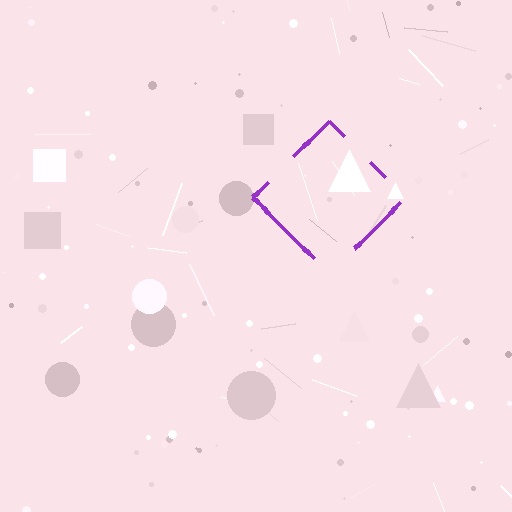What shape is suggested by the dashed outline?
The dashed outline suggests a diamond.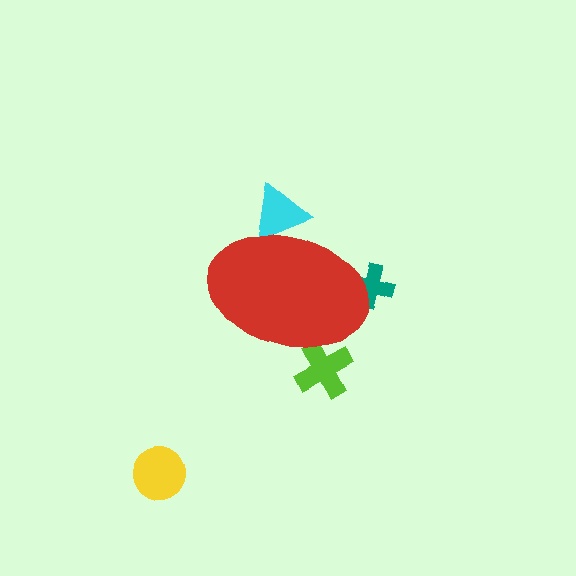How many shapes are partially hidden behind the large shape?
3 shapes are partially hidden.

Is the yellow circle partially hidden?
No, the yellow circle is fully visible.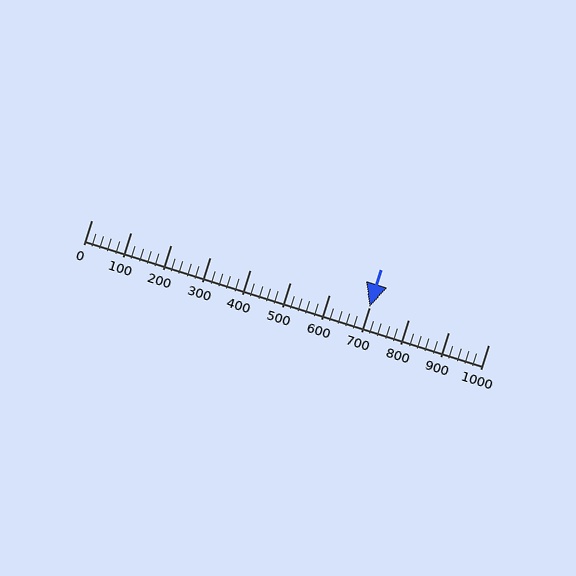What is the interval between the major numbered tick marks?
The major tick marks are spaced 100 units apart.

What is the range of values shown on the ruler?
The ruler shows values from 0 to 1000.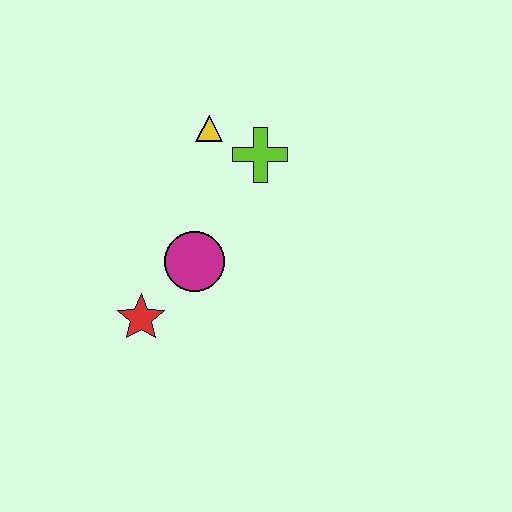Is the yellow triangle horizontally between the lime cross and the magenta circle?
Yes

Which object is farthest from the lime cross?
The red star is farthest from the lime cross.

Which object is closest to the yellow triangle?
The lime cross is closest to the yellow triangle.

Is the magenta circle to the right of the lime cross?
No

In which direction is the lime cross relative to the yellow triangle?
The lime cross is to the right of the yellow triangle.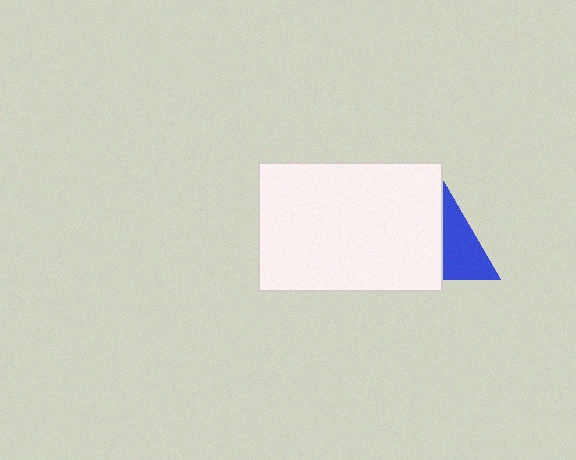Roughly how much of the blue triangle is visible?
A small part of it is visible (roughly 44%).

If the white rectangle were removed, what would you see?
You would see the complete blue triangle.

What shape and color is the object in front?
The object in front is a white rectangle.